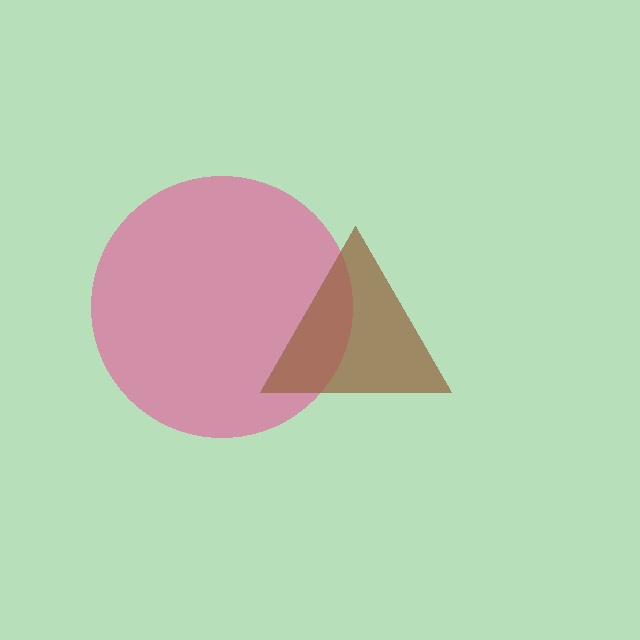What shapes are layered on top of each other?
The layered shapes are: a pink circle, a brown triangle.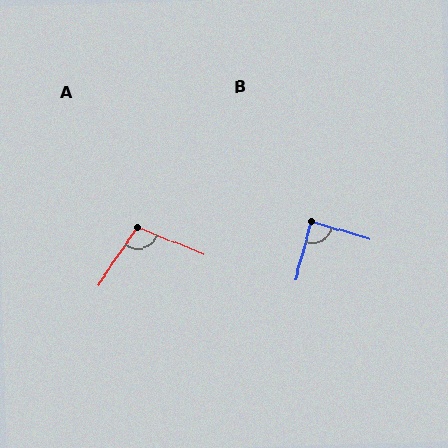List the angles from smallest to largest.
B (89°), A (103°).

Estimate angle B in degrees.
Approximately 89 degrees.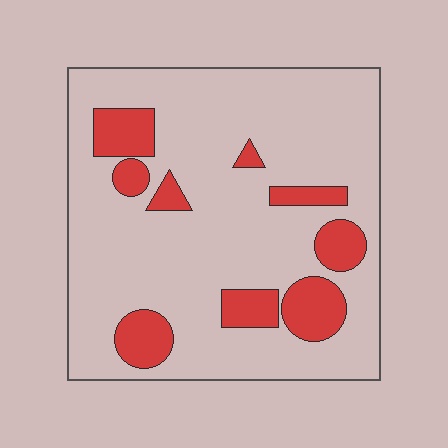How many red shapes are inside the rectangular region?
9.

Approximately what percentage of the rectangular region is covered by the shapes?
Approximately 20%.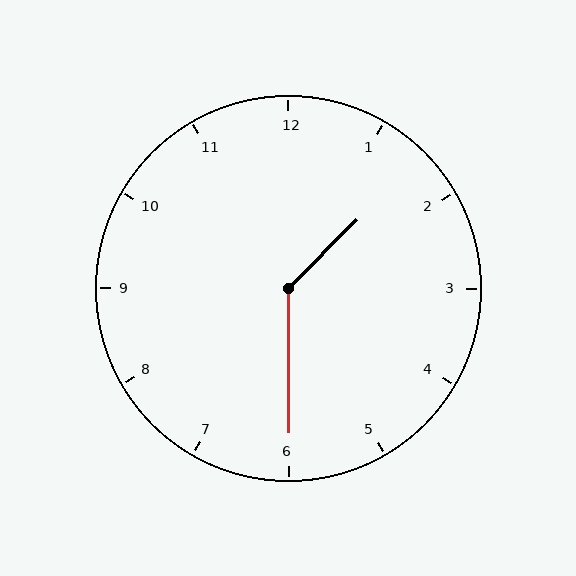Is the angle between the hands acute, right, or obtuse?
It is obtuse.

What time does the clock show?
1:30.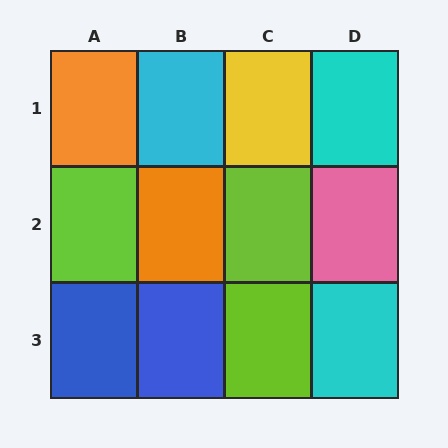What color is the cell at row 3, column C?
Lime.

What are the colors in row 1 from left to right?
Orange, cyan, yellow, cyan.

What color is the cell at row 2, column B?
Orange.